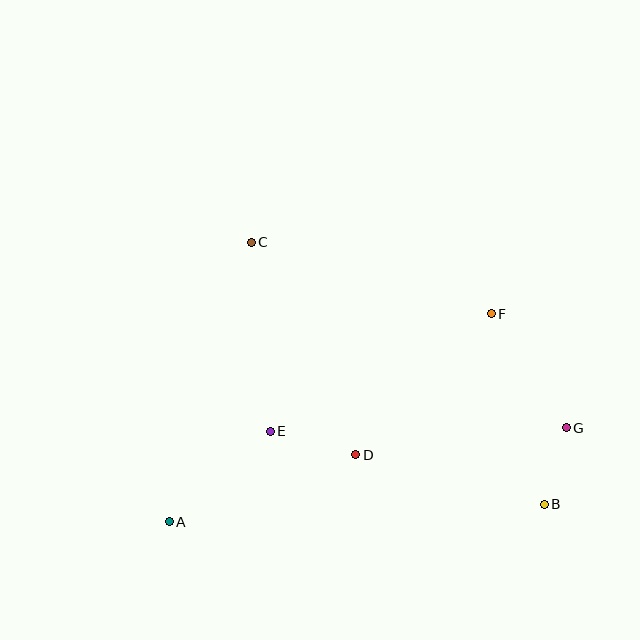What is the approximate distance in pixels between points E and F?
The distance between E and F is approximately 250 pixels.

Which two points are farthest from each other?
Points A and G are farthest from each other.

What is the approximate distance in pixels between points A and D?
The distance between A and D is approximately 198 pixels.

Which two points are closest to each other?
Points B and G are closest to each other.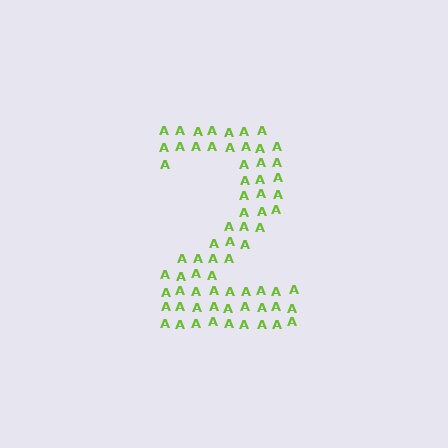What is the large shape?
The large shape is the digit 2.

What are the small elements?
The small elements are letter A's.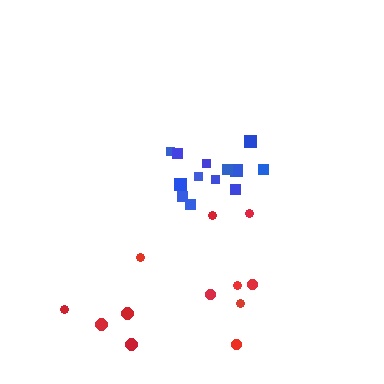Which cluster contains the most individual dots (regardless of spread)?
Blue (13).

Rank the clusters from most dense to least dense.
blue, red.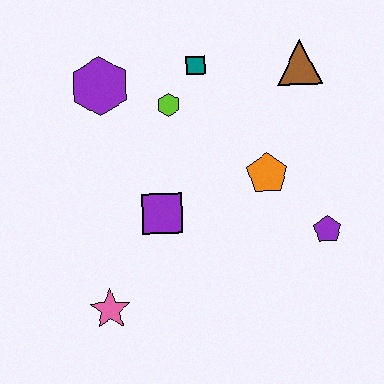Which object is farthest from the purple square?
The brown triangle is farthest from the purple square.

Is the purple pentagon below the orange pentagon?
Yes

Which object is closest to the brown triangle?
The teal square is closest to the brown triangle.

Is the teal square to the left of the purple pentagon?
Yes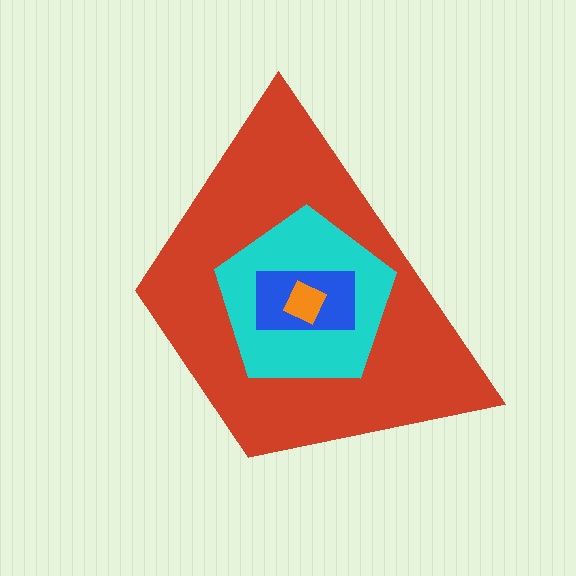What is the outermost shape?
The red trapezoid.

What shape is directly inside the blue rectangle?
The orange square.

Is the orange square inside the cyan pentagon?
Yes.